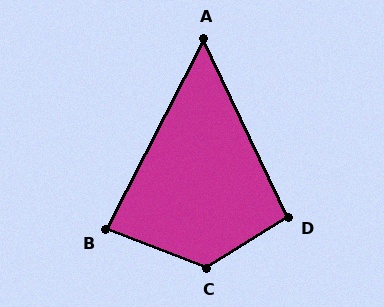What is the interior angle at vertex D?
Approximately 97 degrees (obtuse).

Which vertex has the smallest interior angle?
A, at approximately 53 degrees.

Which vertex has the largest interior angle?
C, at approximately 127 degrees.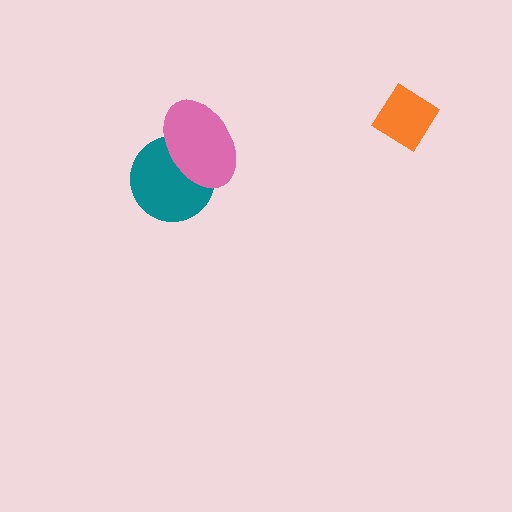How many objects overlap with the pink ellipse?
1 object overlaps with the pink ellipse.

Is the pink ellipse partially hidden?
No, no other shape covers it.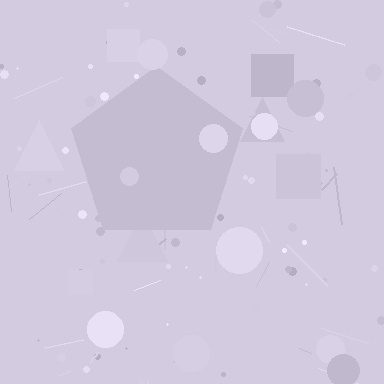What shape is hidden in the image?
A pentagon is hidden in the image.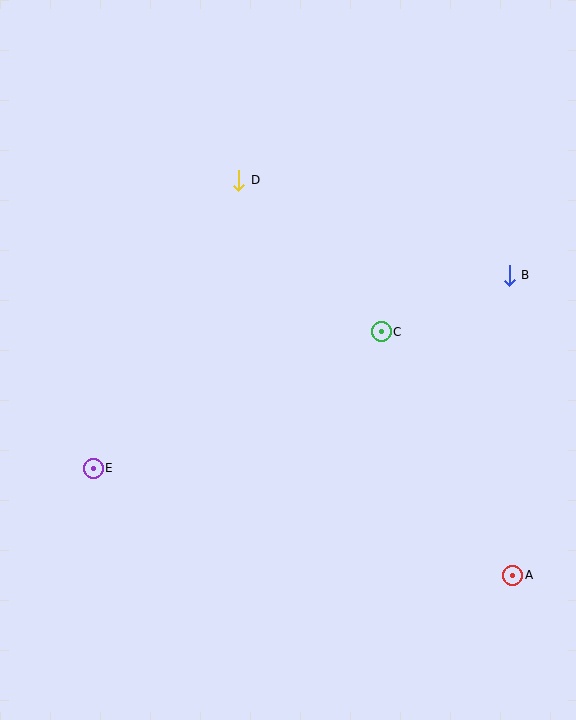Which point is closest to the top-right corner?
Point B is closest to the top-right corner.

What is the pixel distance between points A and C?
The distance between A and C is 277 pixels.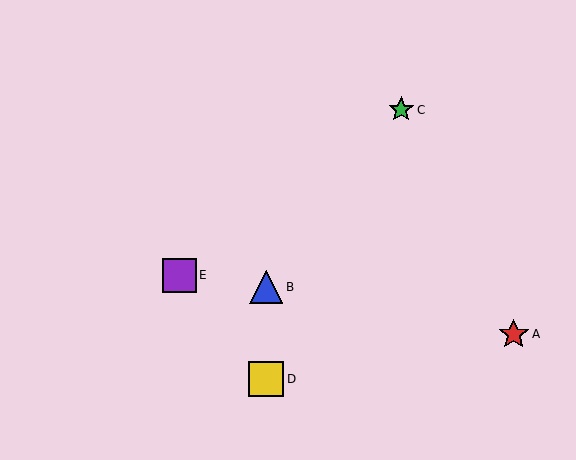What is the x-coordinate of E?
Object E is at x≈179.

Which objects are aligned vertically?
Objects B, D are aligned vertically.